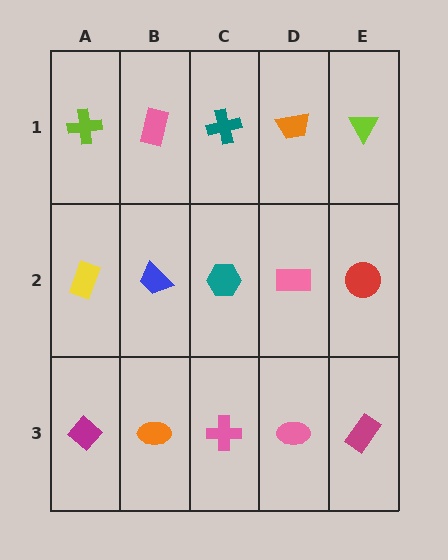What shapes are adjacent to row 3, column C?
A teal hexagon (row 2, column C), an orange ellipse (row 3, column B), a pink ellipse (row 3, column D).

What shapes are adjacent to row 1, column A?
A yellow rectangle (row 2, column A), a pink rectangle (row 1, column B).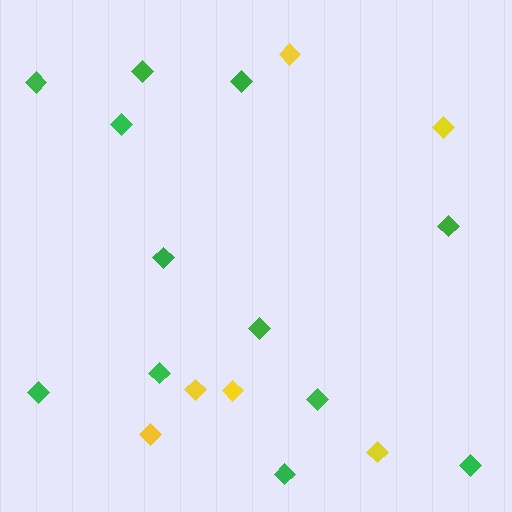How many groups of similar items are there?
There are 2 groups: one group of yellow diamonds (6) and one group of green diamonds (12).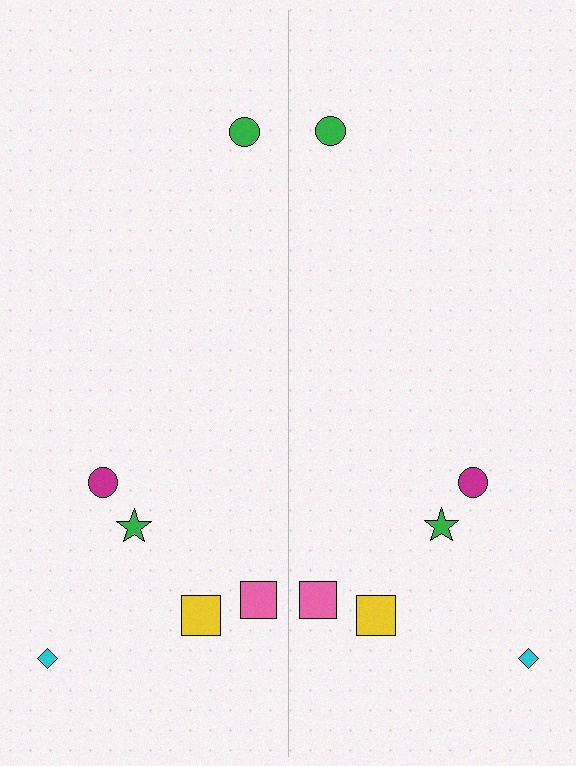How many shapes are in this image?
There are 12 shapes in this image.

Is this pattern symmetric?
Yes, this pattern has bilateral (reflection) symmetry.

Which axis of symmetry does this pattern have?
The pattern has a vertical axis of symmetry running through the center of the image.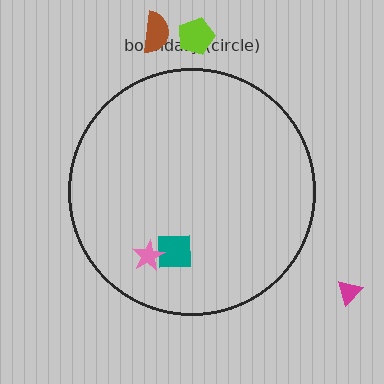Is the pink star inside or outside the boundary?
Inside.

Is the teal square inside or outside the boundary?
Inside.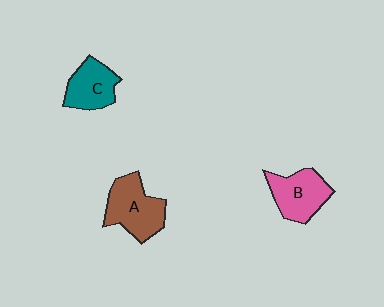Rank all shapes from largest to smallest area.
From largest to smallest: A (brown), B (pink), C (teal).